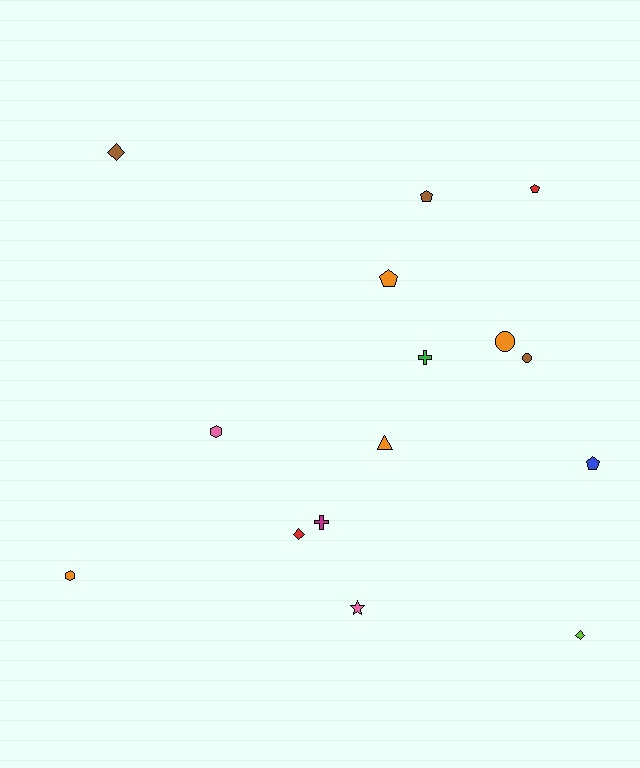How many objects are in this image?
There are 15 objects.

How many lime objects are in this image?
There is 1 lime object.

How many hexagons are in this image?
There are 2 hexagons.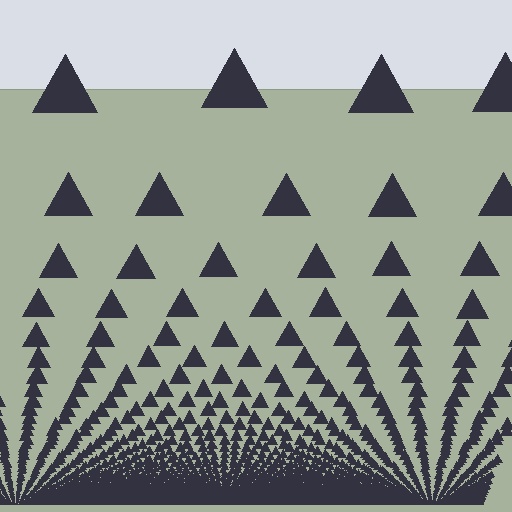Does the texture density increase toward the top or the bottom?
Density increases toward the bottom.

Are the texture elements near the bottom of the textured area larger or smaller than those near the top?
Smaller. The gradient is inverted — elements near the bottom are smaller and denser.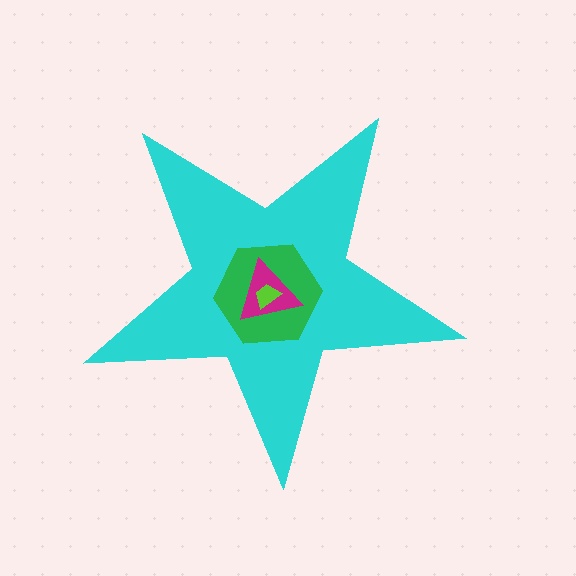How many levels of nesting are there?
4.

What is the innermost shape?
The lime trapezoid.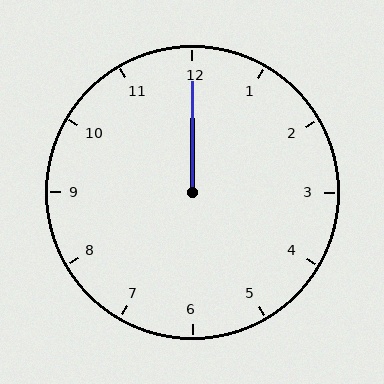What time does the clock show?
12:00.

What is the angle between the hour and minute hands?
Approximately 0 degrees.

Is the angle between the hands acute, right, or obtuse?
It is acute.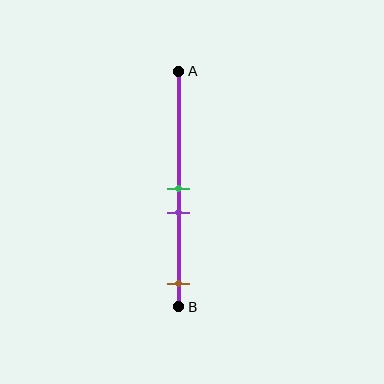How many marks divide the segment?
There are 3 marks dividing the segment.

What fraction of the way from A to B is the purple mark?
The purple mark is approximately 60% (0.6) of the way from A to B.